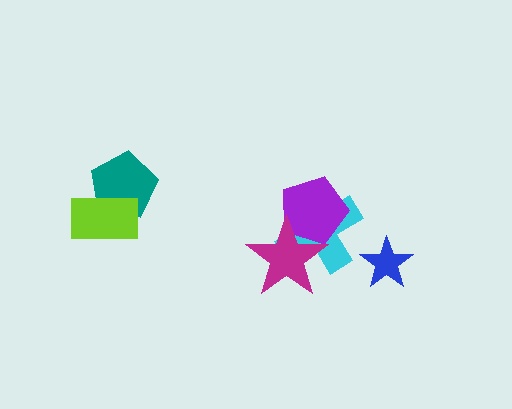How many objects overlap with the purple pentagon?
2 objects overlap with the purple pentagon.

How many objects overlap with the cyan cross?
2 objects overlap with the cyan cross.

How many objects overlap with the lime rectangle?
1 object overlaps with the lime rectangle.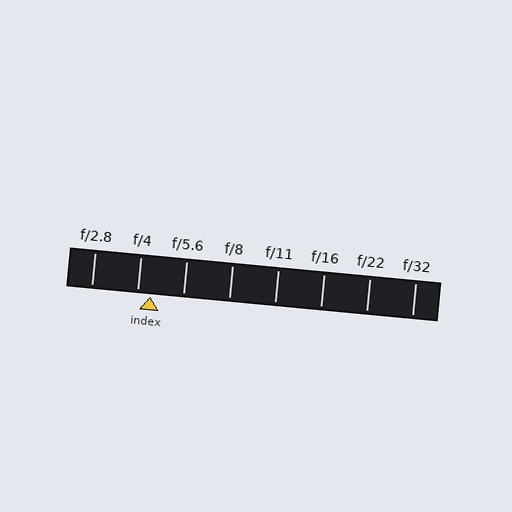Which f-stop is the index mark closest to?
The index mark is closest to f/4.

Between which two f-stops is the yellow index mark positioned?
The index mark is between f/4 and f/5.6.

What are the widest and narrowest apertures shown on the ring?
The widest aperture shown is f/2.8 and the narrowest is f/32.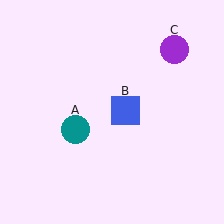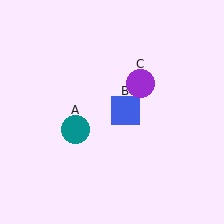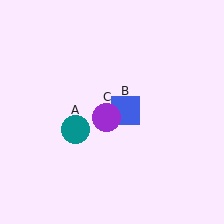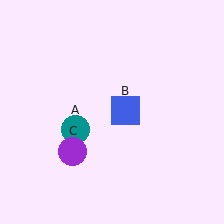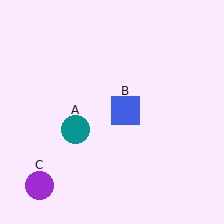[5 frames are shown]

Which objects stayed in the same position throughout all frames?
Teal circle (object A) and blue square (object B) remained stationary.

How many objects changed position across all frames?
1 object changed position: purple circle (object C).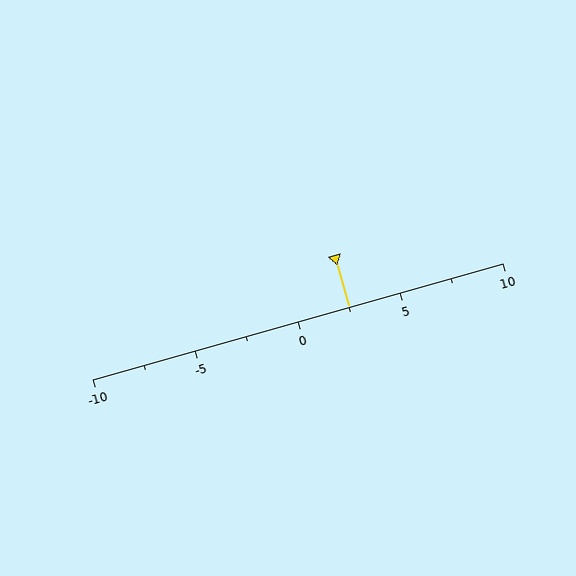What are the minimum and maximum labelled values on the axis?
The axis runs from -10 to 10.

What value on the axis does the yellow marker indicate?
The marker indicates approximately 2.5.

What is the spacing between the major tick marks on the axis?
The major ticks are spaced 5 apart.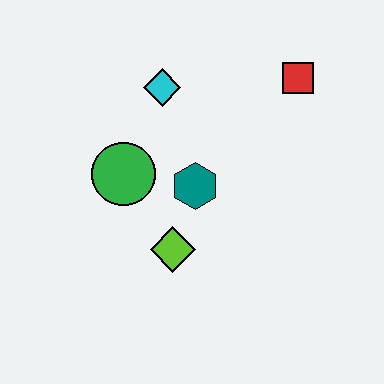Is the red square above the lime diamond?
Yes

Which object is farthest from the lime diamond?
The red square is farthest from the lime diamond.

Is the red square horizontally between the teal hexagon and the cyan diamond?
No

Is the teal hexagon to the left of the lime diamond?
No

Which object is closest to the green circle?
The teal hexagon is closest to the green circle.